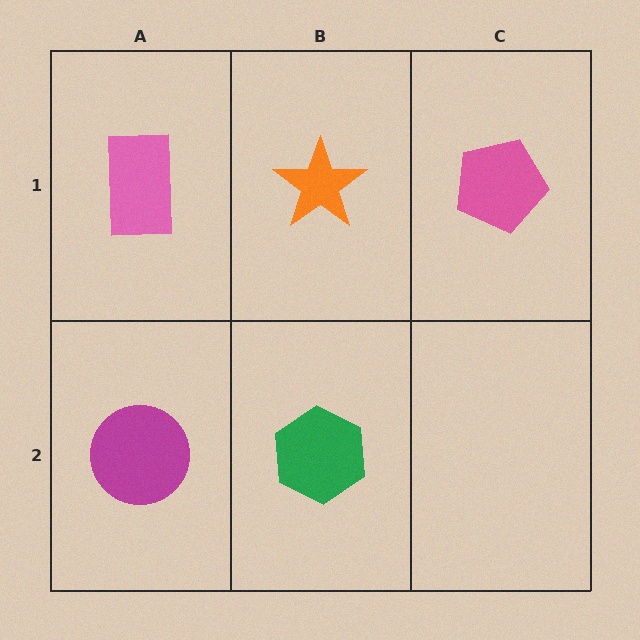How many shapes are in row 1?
3 shapes.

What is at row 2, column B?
A green hexagon.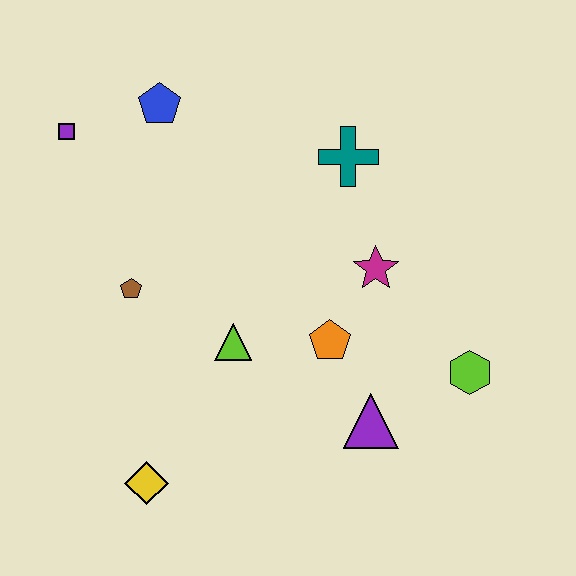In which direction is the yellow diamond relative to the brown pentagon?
The yellow diamond is below the brown pentagon.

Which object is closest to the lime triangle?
The orange pentagon is closest to the lime triangle.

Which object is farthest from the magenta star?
The purple square is farthest from the magenta star.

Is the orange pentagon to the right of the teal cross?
No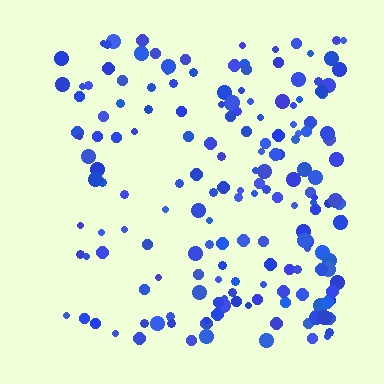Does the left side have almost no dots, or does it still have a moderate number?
Still a moderate number, just noticeably fewer than the right.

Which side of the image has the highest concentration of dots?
The right.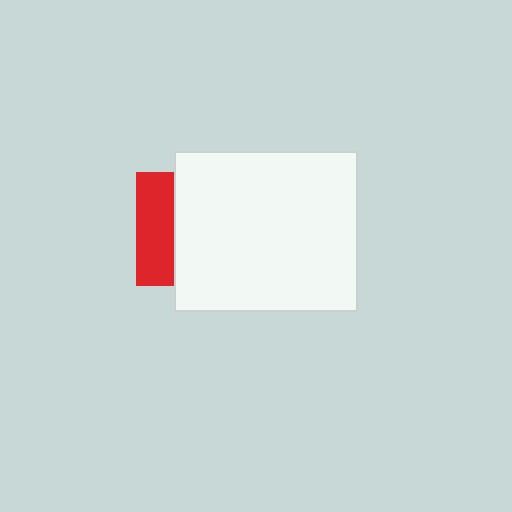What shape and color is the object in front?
The object in front is a white rectangle.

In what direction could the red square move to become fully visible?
The red square could move left. That would shift it out from behind the white rectangle entirely.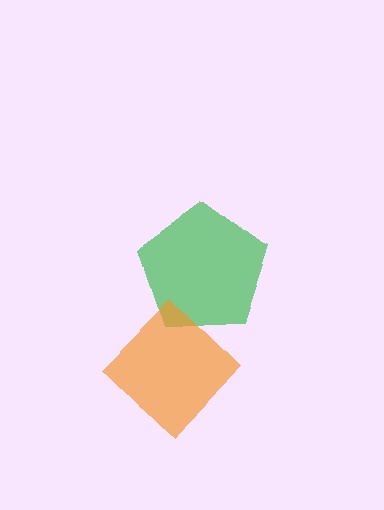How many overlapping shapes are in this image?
There are 2 overlapping shapes in the image.